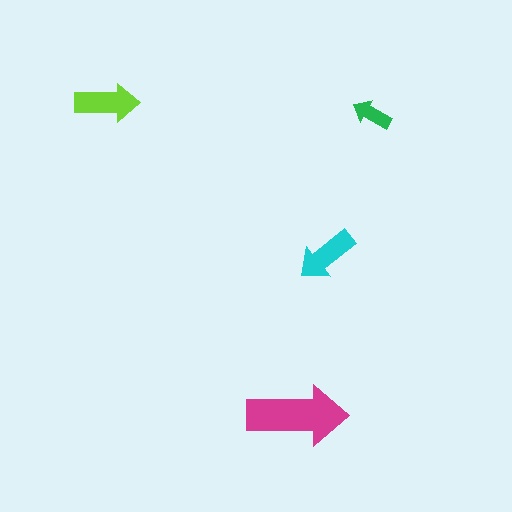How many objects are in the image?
There are 4 objects in the image.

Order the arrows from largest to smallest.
the magenta one, the lime one, the cyan one, the green one.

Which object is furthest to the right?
The green arrow is rightmost.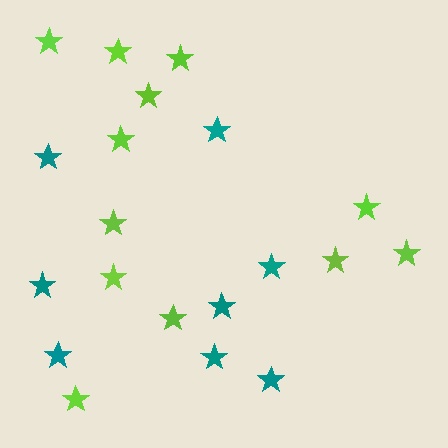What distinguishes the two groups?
There are 2 groups: one group of teal stars (8) and one group of lime stars (12).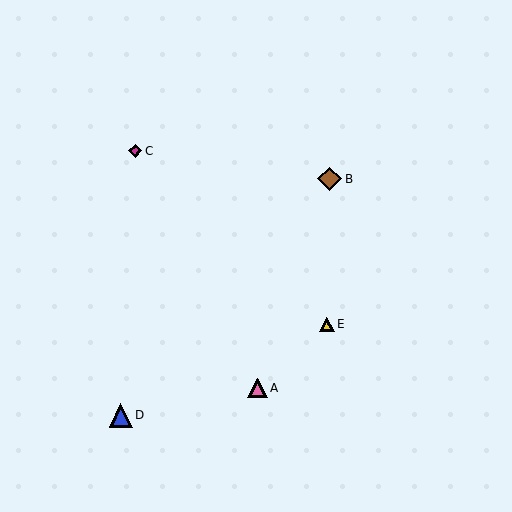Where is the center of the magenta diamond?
The center of the magenta diamond is at (135, 151).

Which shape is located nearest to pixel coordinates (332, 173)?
The brown diamond (labeled B) at (330, 179) is nearest to that location.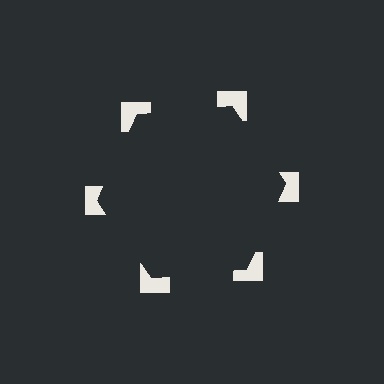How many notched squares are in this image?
There are 6 — one at each vertex of the illusory hexagon.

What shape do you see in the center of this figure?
An illusory hexagon — its edges are inferred from the aligned wedge cuts in the notched squares, not physically drawn.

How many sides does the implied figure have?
6 sides.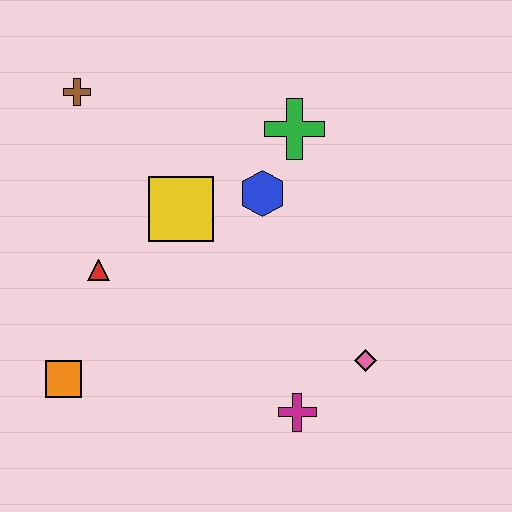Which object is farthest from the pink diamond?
The brown cross is farthest from the pink diamond.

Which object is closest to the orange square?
The red triangle is closest to the orange square.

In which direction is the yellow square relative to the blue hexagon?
The yellow square is to the left of the blue hexagon.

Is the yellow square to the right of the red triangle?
Yes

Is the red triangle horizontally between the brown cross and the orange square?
No